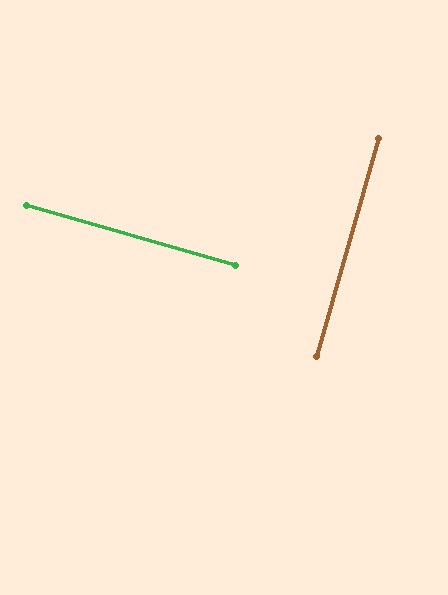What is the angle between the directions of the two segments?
Approximately 90 degrees.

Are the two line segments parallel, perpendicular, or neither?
Perpendicular — they meet at approximately 90°.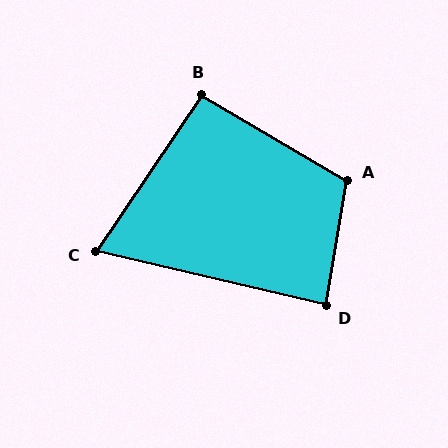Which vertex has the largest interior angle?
A, at approximately 111 degrees.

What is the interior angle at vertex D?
Approximately 86 degrees (approximately right).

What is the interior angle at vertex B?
Approximately 94 degrees (approximately right).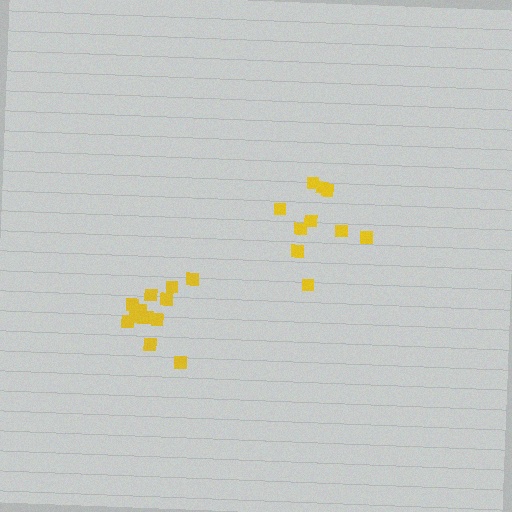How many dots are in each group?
Group 1: 10 dots, Group 2: 12 dots (22 total).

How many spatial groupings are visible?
There are 2 spatial groupings.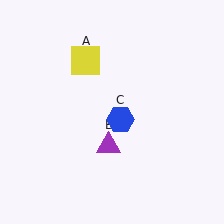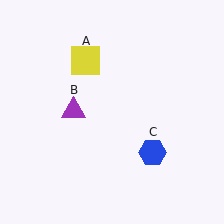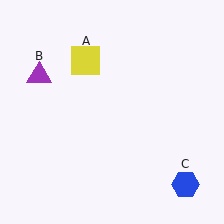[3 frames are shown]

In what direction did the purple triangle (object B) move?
The purple triangle (object B) moved up and to the left.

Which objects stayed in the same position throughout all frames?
Yellow square (object A) remained stationary.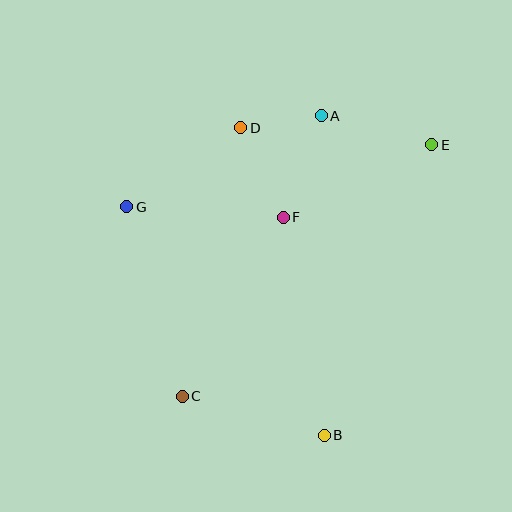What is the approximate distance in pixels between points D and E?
The distance between D and E is approximately 191 pixels.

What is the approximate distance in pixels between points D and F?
The distance between D and F is approximately 99 pixels.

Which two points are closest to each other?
Points A and D are closest to each other.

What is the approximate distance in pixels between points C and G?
The distance between C and G is approximately 198 pixels.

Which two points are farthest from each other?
Points C and E are farthest from each other.